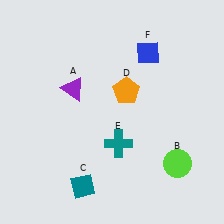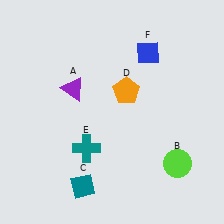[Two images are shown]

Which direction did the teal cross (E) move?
The teal cross (E) moved left.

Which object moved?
The teal cross (E) moved left.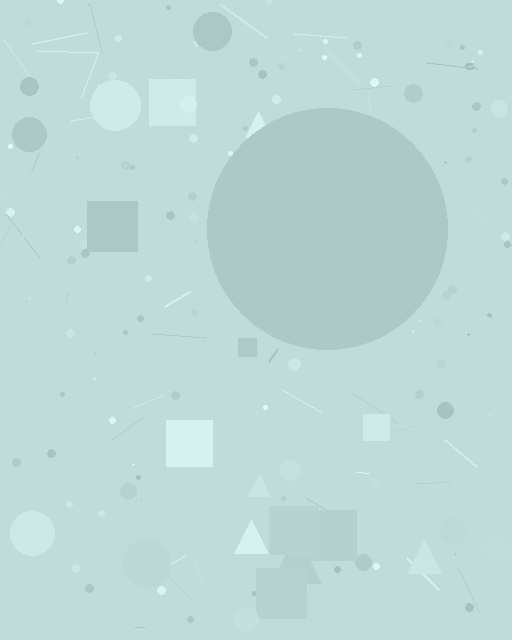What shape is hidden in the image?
A circle is hidden in the image.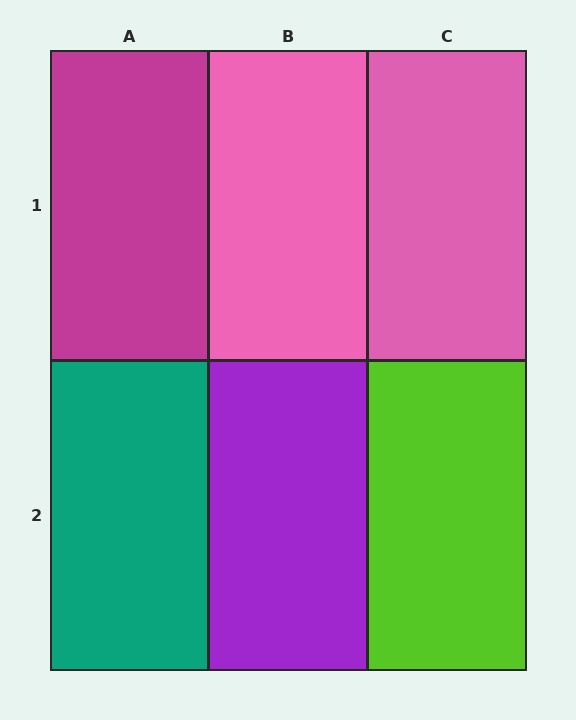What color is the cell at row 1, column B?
Pink.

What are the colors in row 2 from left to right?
Teal, purple, lime.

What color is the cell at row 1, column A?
Magenta.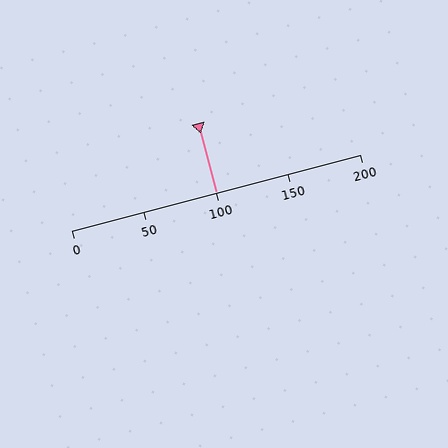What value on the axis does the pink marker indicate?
The marker indicates approximately 100.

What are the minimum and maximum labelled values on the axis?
The axis runs from 0 to 200.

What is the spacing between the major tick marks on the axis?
The major ticks are spaced 50 apart.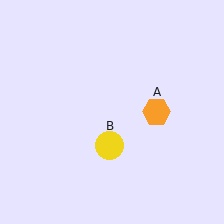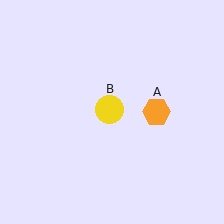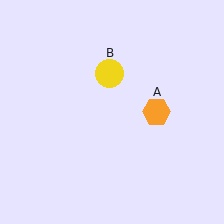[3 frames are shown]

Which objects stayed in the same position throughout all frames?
Orange hexagon (object A) remained stationary.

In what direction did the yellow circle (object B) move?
The yellow circle (object B) moved up.